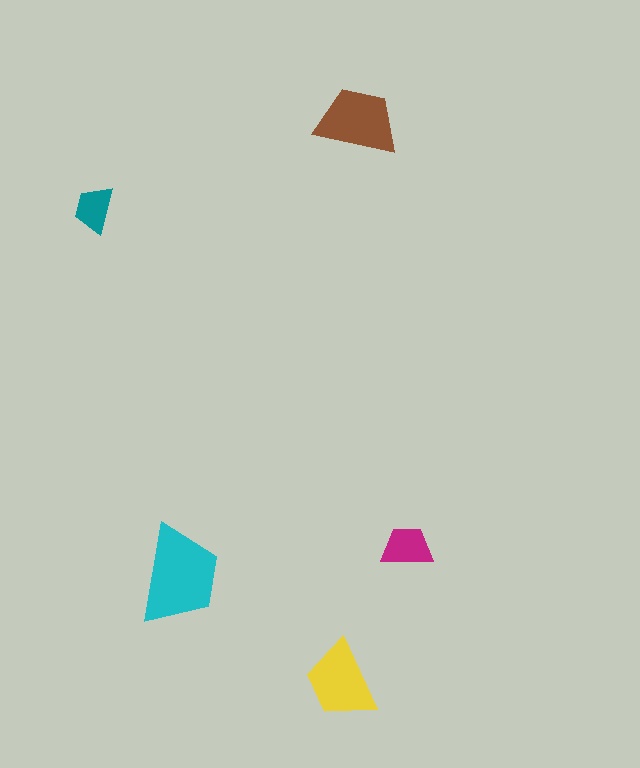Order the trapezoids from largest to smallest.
the cyan one, the brown one, the yellow one, the magenta one, the teal one.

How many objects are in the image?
There are 5 objects in the image.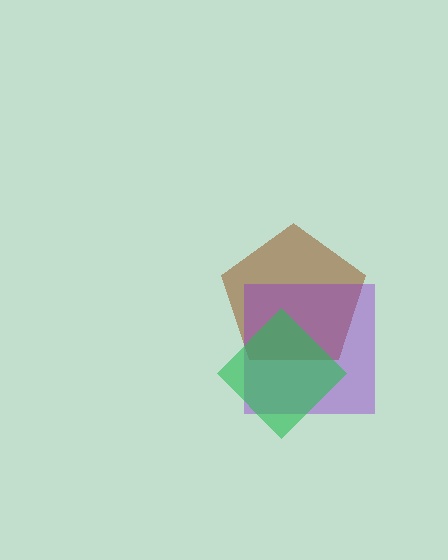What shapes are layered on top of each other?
The layered shapes are: a brown pentagon, a purple square, a green diamond.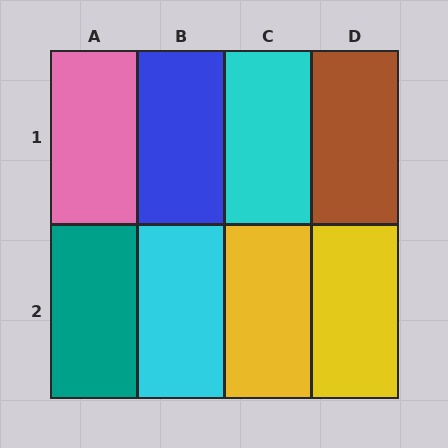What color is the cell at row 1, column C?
Cyan.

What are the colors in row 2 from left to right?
Teal, cyan, yellow, yellow.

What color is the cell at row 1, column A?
Pink.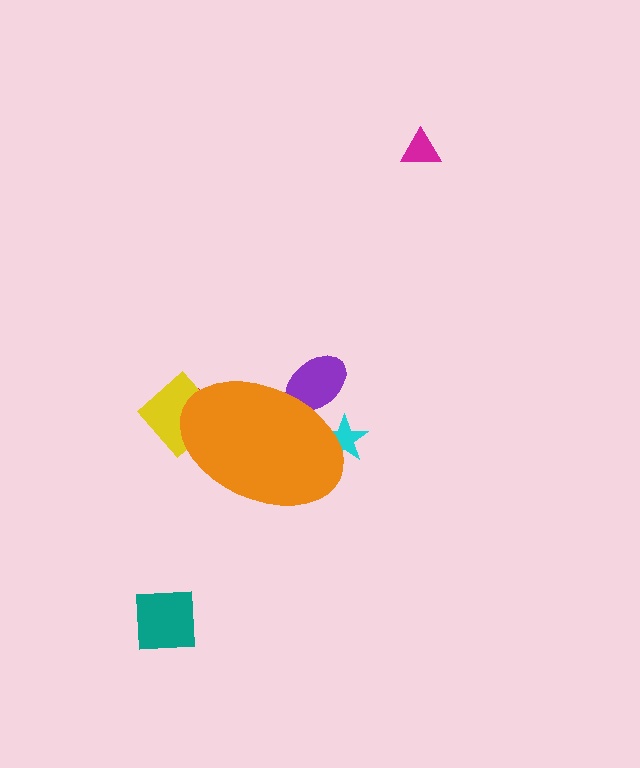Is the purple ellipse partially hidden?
Yes, the purple ellipse is partially hidden behind the orange ellipse.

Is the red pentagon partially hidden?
Yes, the red pentagon is partially hidden behind the orange ellipse.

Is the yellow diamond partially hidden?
Yes, the yellow diamond is partially hidden behind the orange ellipse.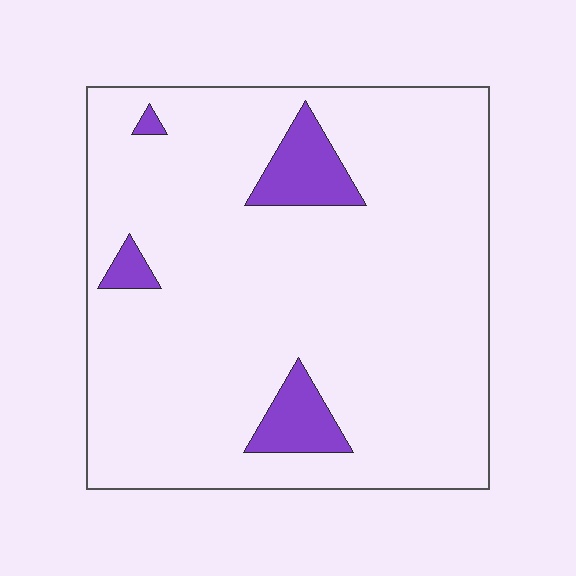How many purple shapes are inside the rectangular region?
4.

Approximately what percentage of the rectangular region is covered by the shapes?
Approximately 10%.